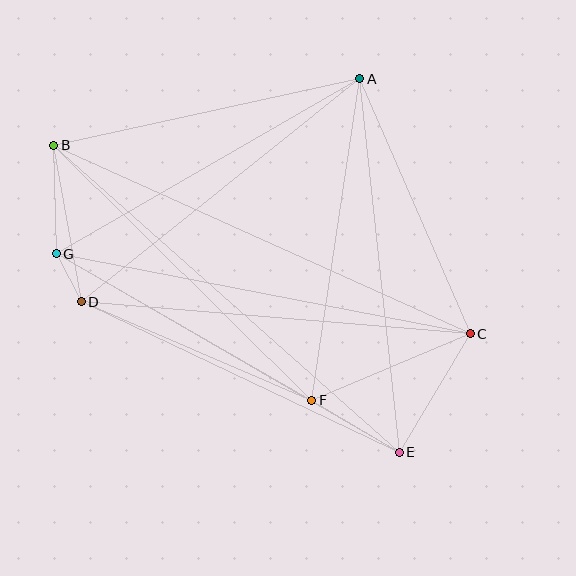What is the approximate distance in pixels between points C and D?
The distance between C and D is approximately 390 pixels.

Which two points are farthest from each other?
Points B and E are farthest from each other.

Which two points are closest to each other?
Points D and G are closest to each other.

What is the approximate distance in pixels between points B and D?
The distance between B and D is approximately 159 pixels.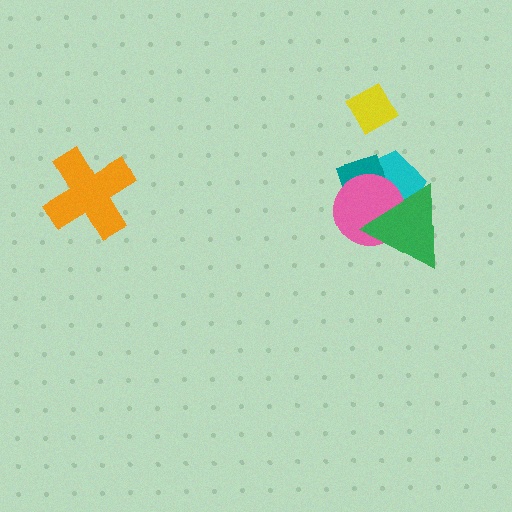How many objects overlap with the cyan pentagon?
3 objects overlap with the cyan pentagon.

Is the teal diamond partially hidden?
Yes, it is partially covered by another shape.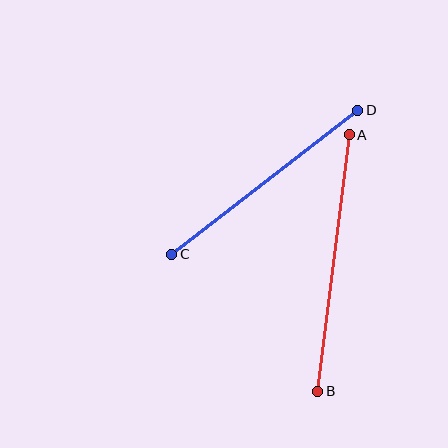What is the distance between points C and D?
The distance is approximately 235 pixels.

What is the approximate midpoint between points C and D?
The midpoint is at approximately (265, 182) pixels.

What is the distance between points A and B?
The distance is approximately 259 pixels.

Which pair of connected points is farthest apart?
Points A and B are farthest apart.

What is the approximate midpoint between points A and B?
The midpoint is at approximately (333, 263) pixels.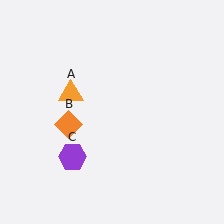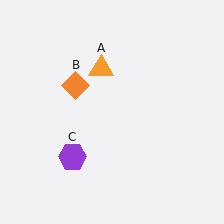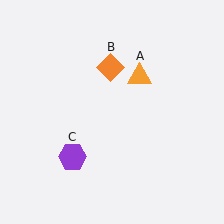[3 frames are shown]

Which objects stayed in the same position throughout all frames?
Purple hexagon (object C) remained stationary.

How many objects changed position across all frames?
2 objects changed position: orange triangle (object A), orange diamond (object B).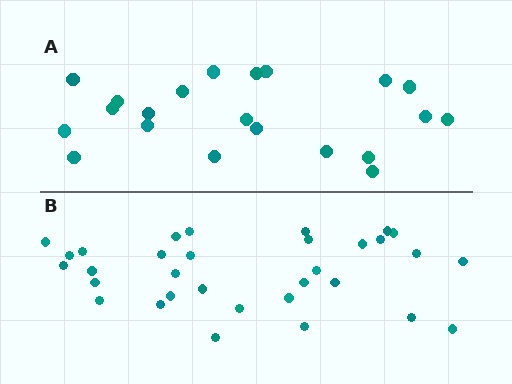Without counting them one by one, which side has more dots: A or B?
Region B (the bottom region) has more dots.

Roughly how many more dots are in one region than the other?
Region B has roughly 12 or so more dots than region A.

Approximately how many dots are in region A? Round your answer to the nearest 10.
About 20 dots. (The exact count is 21, which rounds to 20.)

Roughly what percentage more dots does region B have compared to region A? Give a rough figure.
About 50% more.